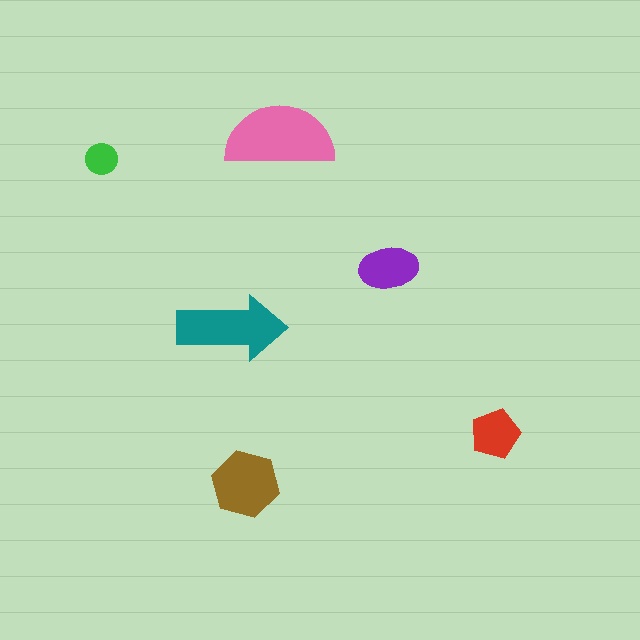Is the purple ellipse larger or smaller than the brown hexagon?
Smaller.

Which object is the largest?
The pink semicircle.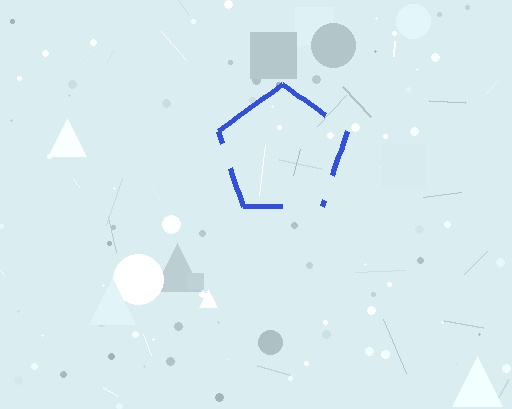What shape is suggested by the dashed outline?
The dashed outline suggests a pentagon.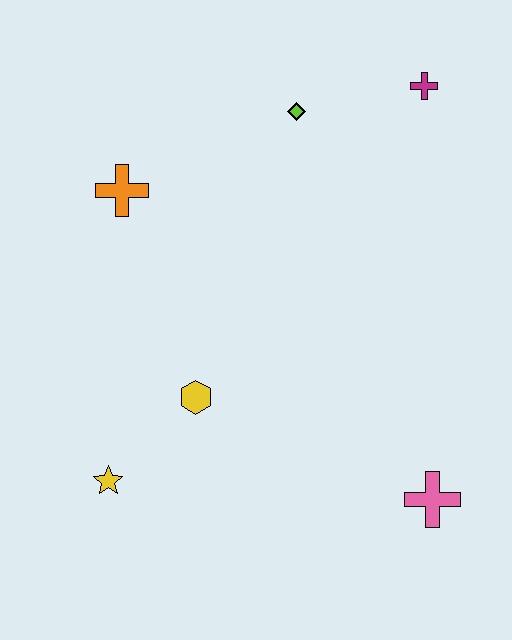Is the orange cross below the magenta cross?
Yes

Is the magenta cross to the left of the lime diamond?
No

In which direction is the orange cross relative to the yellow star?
The orange cross is above the yellow star.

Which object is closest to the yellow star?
The yellow hexagon is closest to the yellow star.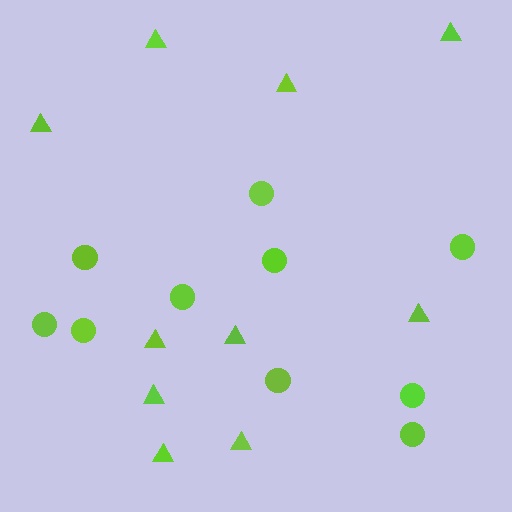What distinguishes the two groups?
There are 2 groups: one group of circles (10) and one group of triangles (10).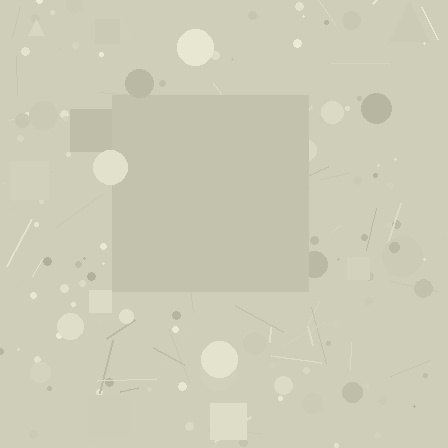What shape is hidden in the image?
A square is hidden in the image.